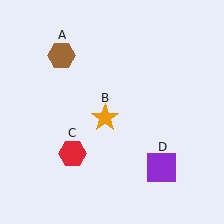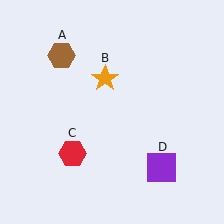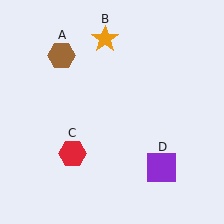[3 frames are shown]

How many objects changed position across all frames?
1 object changed position: orange star (object B).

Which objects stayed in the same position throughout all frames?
Brown hexagon (object A) and red hexagon (object C) and purple square (object D) remained stationary.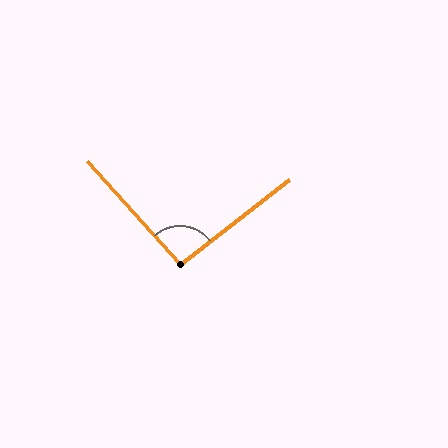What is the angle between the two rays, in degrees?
Approximately 94 degrees.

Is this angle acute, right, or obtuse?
It is approximately a right angle.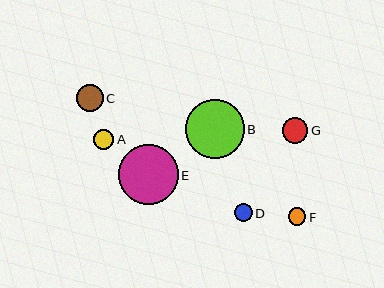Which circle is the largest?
Circle E is the largest with a size of approximately 60 pixels.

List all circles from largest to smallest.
From largest to smallest: E, B, C, G, A, D, F.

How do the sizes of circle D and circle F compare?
Circle D and circle F are approximately the same size.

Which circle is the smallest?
Circle F is the smallest with a size of approximately 18 pixels.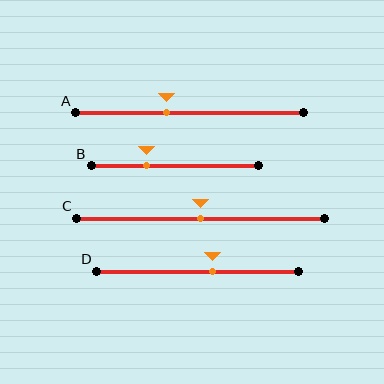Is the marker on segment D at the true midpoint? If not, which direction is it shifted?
No, the marker on segment D is shifted to the right by about 7% of the segment length.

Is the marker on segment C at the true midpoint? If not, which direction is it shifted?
Yes, the marker on segment C is at the true midpoint.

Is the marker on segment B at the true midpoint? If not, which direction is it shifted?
No, the marker on segment B is shifted to the left by about 17% of the segment length.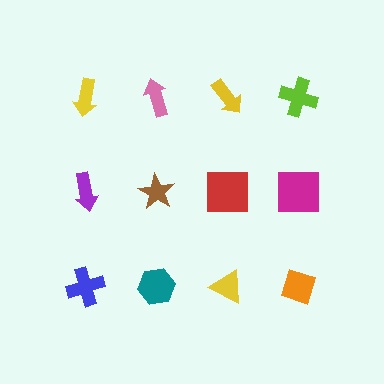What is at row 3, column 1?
A blue cross.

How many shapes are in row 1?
4 shapes.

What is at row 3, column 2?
A teal hexagon.